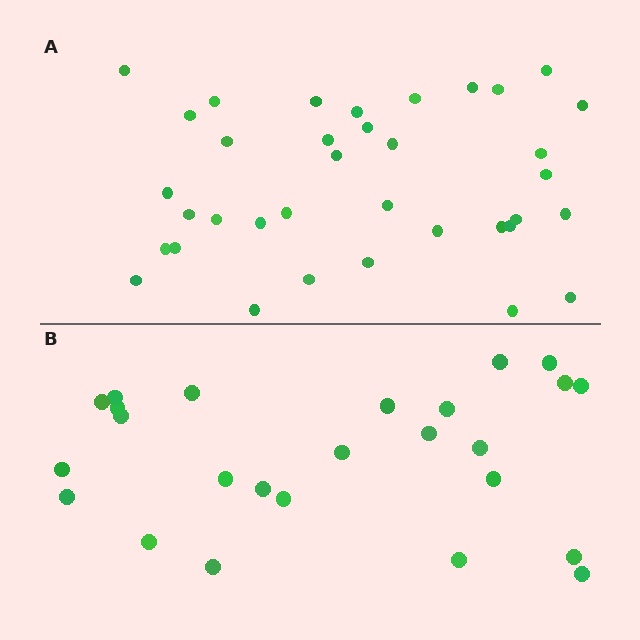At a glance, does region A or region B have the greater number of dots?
Region A (the top region) has more dots.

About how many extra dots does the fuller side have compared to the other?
Region A has roughly 12 or so more dots than region B.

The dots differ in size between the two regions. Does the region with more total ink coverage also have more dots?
No. Region B has more total ink coverage because its dots are larger, but region A actually contains more individual dots. Total area can be misleading — the number of items is what matters here.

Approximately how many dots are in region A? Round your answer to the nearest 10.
About 40 dots. (The exact count is 36, which rounds to 40.)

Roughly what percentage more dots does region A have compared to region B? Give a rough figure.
About 45% more.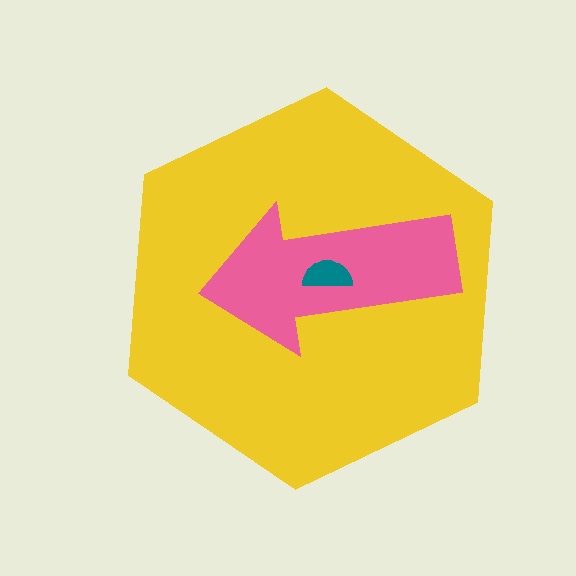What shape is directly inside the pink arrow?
The teal semicircle.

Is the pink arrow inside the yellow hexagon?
Yes.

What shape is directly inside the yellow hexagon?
The pink arrow.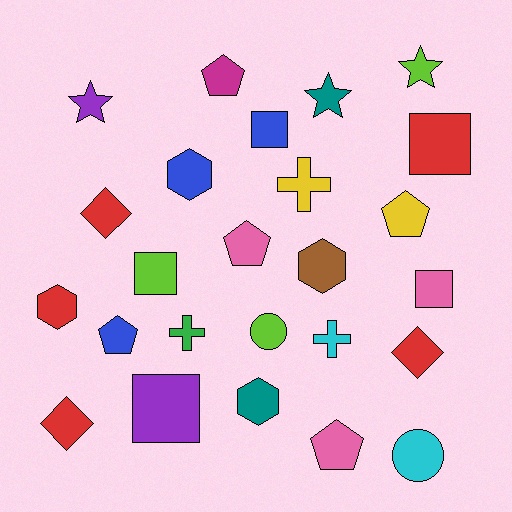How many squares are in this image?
There are 5 squares.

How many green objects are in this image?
There is 1 green object.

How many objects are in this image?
There are 25 objects.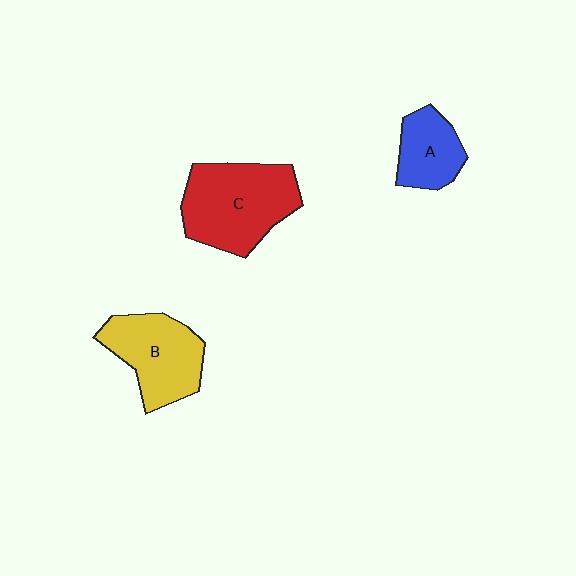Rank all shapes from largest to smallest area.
From largest to smallest: C (red), B (yellow), A (blue).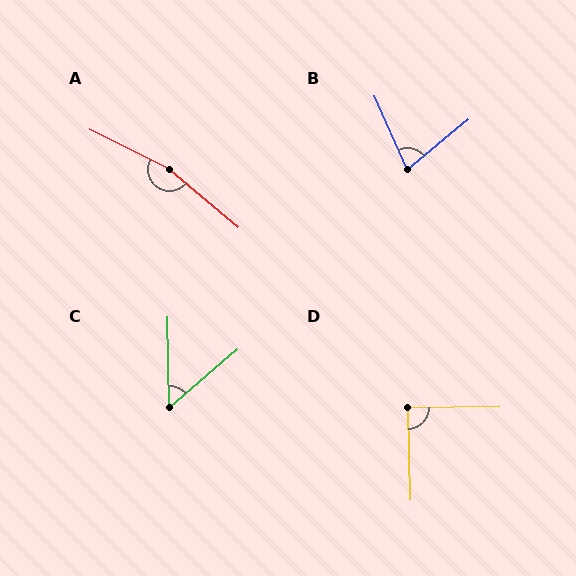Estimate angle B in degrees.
Approximately 74 degrees.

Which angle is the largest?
A, at approximately 166 degrees.